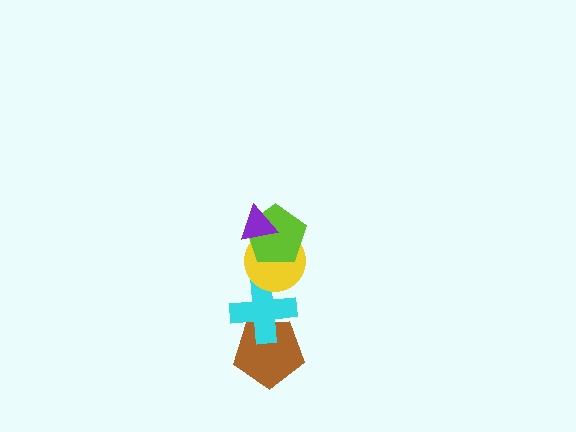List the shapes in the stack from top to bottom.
From top to bottom: the purple triangle, the lime pentagon, the yellow circle, the cyan cross, the brown pentagon.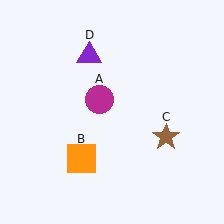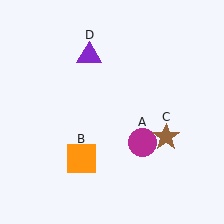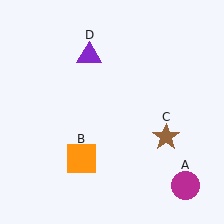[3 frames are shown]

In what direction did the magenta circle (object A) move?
The magenta circle (object A) moved down and to the right.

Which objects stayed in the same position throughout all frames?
Orange square (object B) and brown star (object C) and purple triangle (object D) remained stationary.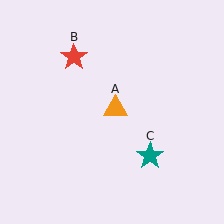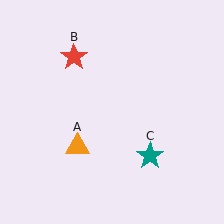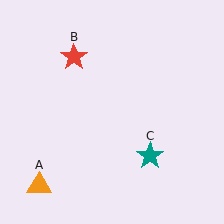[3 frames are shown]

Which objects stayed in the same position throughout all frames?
Red star (object B) and teal star (object C) remained stationary.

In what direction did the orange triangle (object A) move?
The orange triangle (object A) moved down and to the left.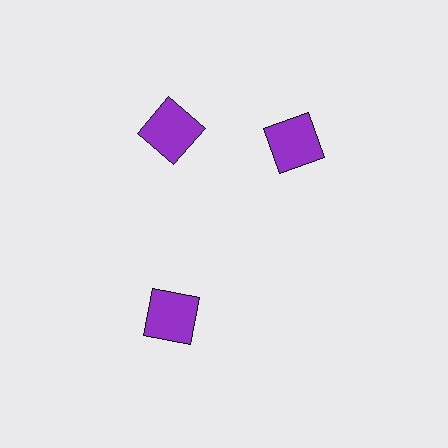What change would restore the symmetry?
The symmetry would be restored by rotating it back into even spacing with its neighbors so that all 3 squares sit at equal angles and equal distance from the center.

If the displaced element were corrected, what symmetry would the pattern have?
It would have 3-fold rotational symmetry — the pattern would map onto itself every 120 degrees.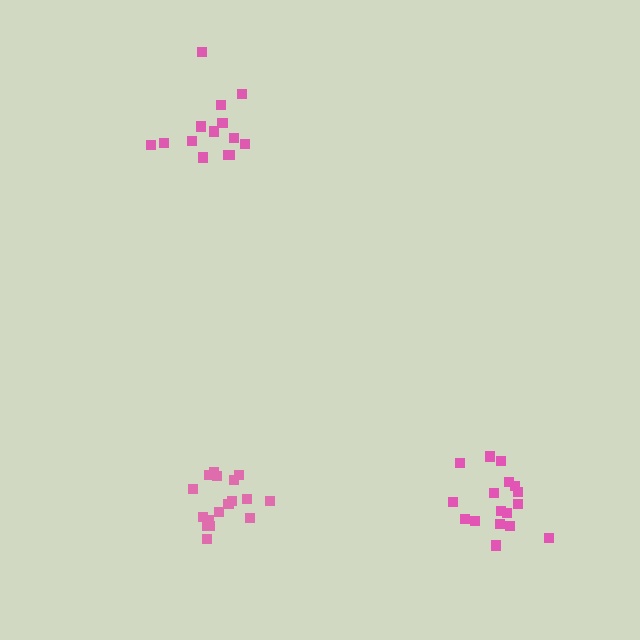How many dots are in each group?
Group 1: 17 dots, Group 2: 14 dots, Group 3: 17 dots (48 total).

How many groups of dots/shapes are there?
There are 3 groups.